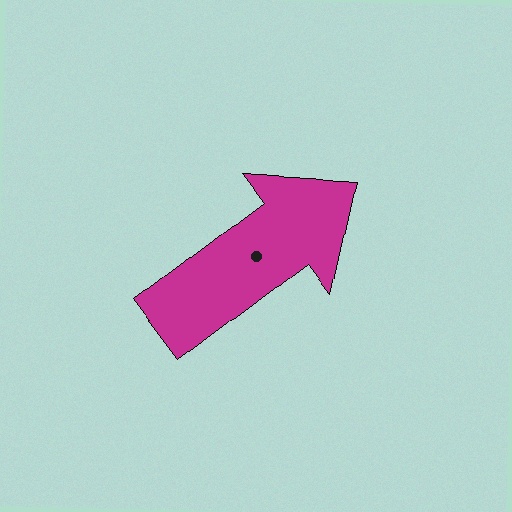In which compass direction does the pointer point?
Northeast.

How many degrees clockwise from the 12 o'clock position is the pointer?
Approximately 53 degrees.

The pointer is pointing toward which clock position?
Roughly 2 o'clock.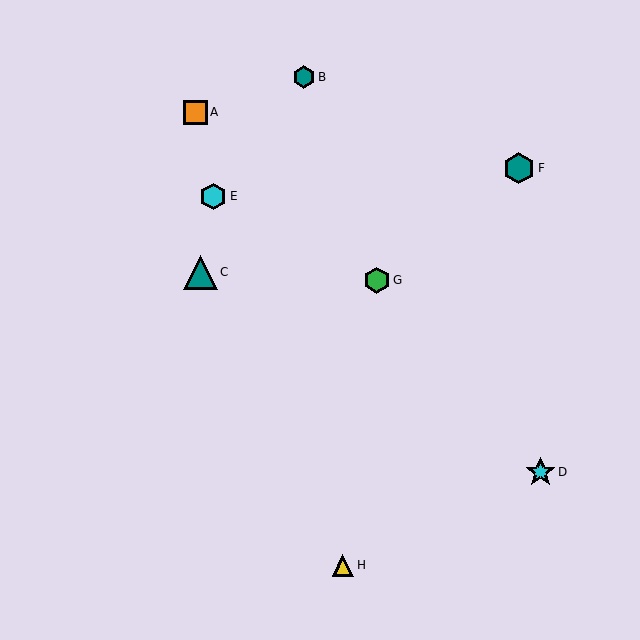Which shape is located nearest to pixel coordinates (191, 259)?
The teal triangle (labeled C) at (200, 272) is nearest to that location.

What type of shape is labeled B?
Shape B is a teal hexagon.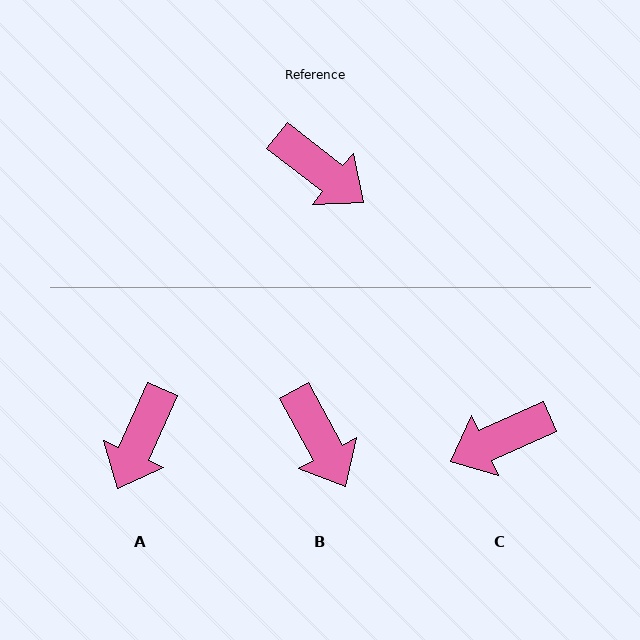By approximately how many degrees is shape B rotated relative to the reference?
Approximately 24 degrees clockwise.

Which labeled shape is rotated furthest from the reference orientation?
C, about 118 degrees away.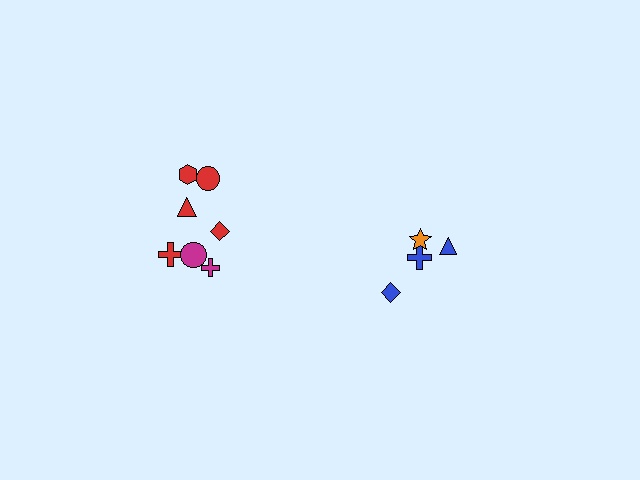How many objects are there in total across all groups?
There are 11 objects.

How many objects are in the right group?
There are 4 objects.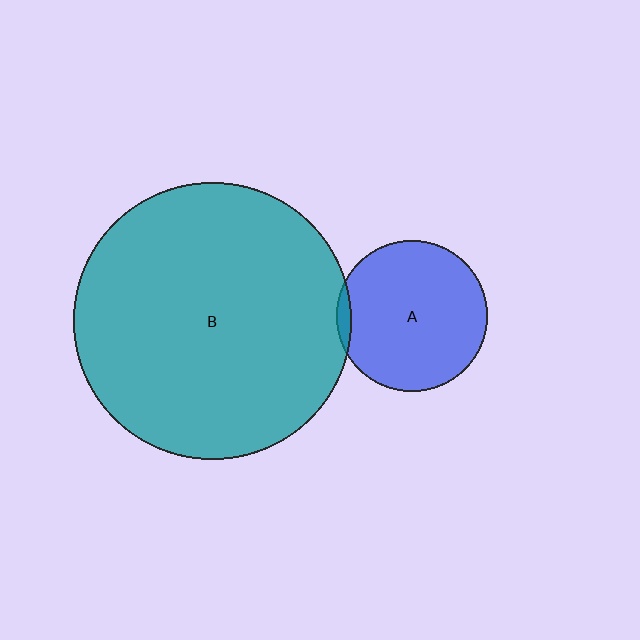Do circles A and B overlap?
Yes.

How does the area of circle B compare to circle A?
Approximately 3.4 times.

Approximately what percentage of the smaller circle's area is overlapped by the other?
Approximately 5%.